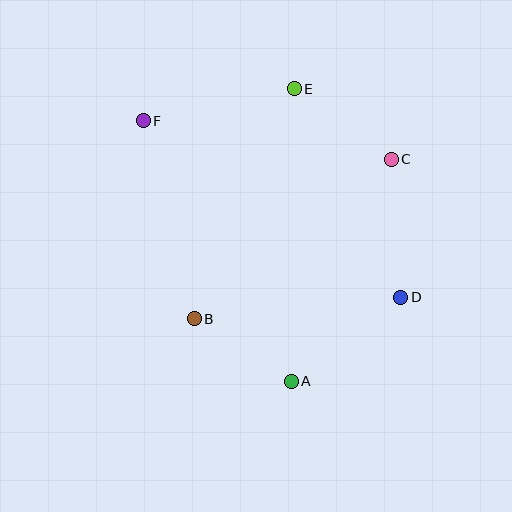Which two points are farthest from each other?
Points D and F are farthest from each other.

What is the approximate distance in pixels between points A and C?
The distance between A and C is approximately 243 pixels.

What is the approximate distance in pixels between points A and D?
The distance between A and D is approximately 138 pixels.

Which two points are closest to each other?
Points A and B are closest to each other.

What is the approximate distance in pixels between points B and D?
The distance between B and D is approximately 208 pixels.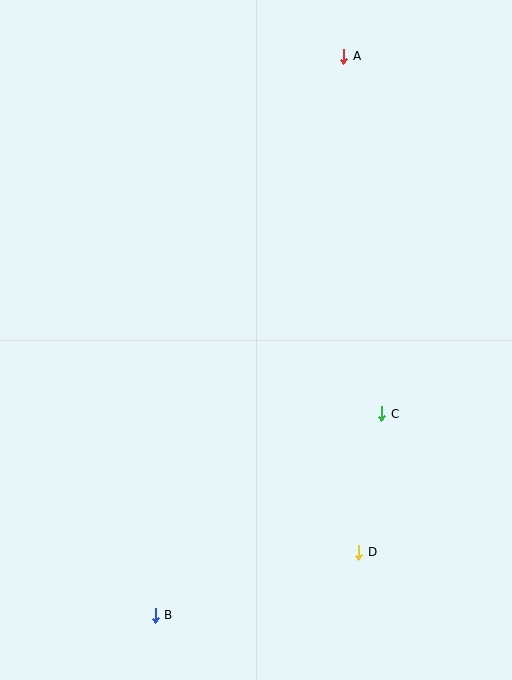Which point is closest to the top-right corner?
Point A is closest to the top-right corner.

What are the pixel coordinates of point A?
Point A is at (344, 56).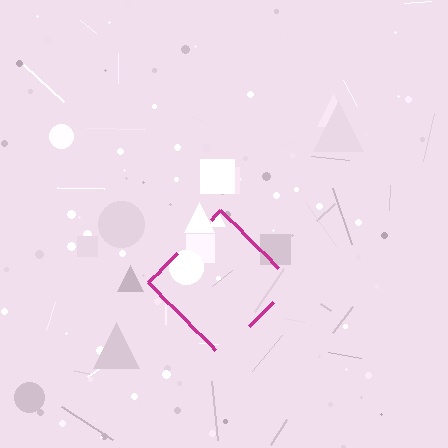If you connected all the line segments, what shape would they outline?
They would outline a diamond.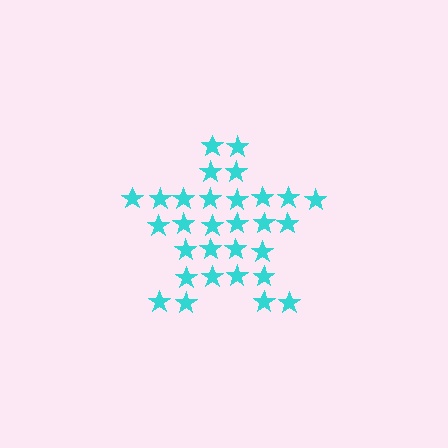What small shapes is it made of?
It is made of small stars.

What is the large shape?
The large shape is a star.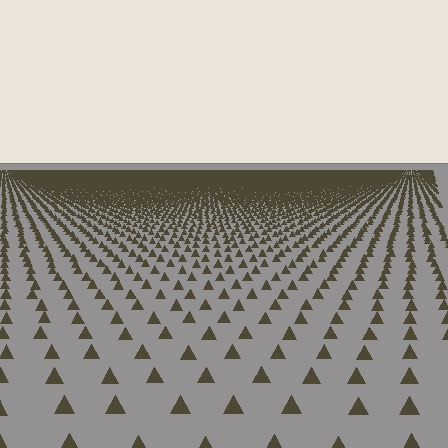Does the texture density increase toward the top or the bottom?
Density increases toward the top.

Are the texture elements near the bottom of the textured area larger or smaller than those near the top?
Larger. Near the bottom, elements are closer to the viewer and appear at a bigger on-screen size.